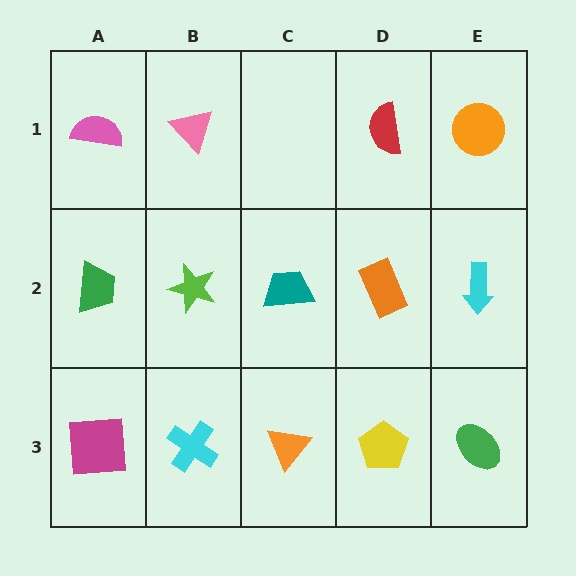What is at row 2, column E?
A cyan arrow.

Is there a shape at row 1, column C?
No, that cell is empty.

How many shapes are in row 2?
5 shapes.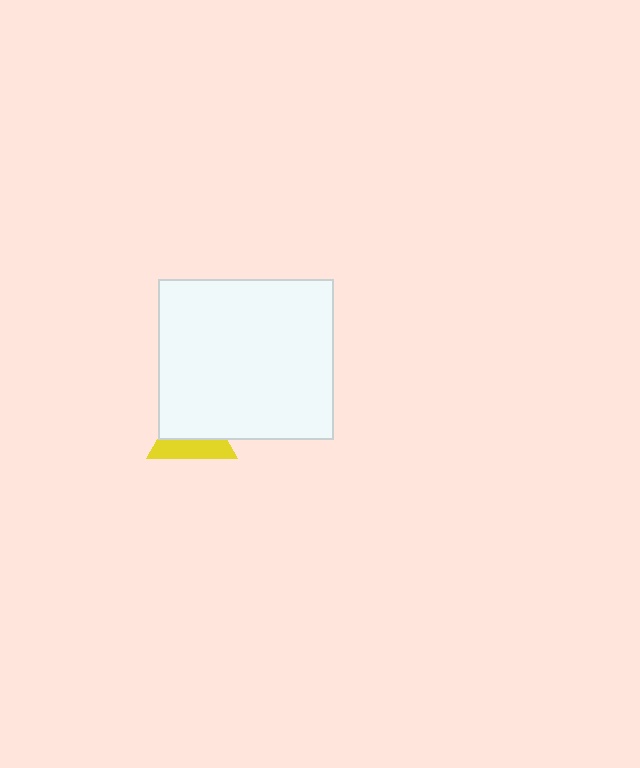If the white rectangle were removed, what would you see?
You would see the complete yellow triangle.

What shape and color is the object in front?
The object in front is a white rectangle.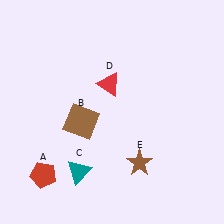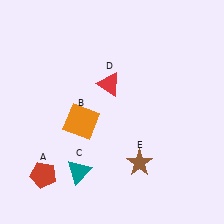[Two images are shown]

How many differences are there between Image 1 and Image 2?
There is 1 difference between the two images.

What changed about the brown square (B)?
In Image 1, B is brown. In Image 2, it changed to orange.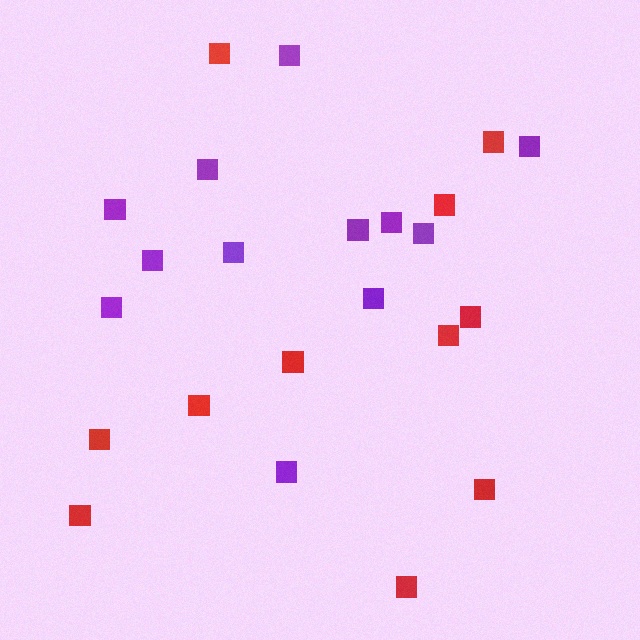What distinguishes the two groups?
There are 2 groups: one group of red squares (11) and one group of purple squares (12).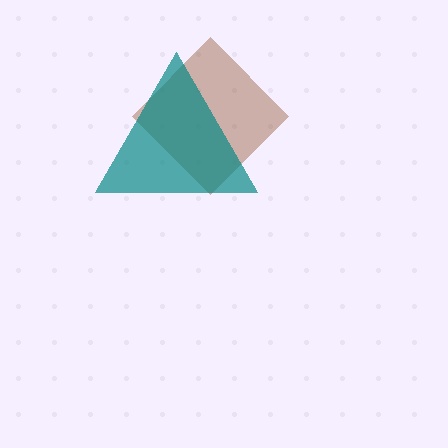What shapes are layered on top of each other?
The layered shapes are: a brown diamond, a teal triangle.